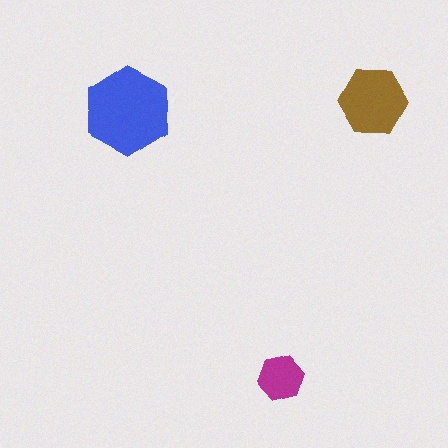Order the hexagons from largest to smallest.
the blue one, the brown one, the magenta one.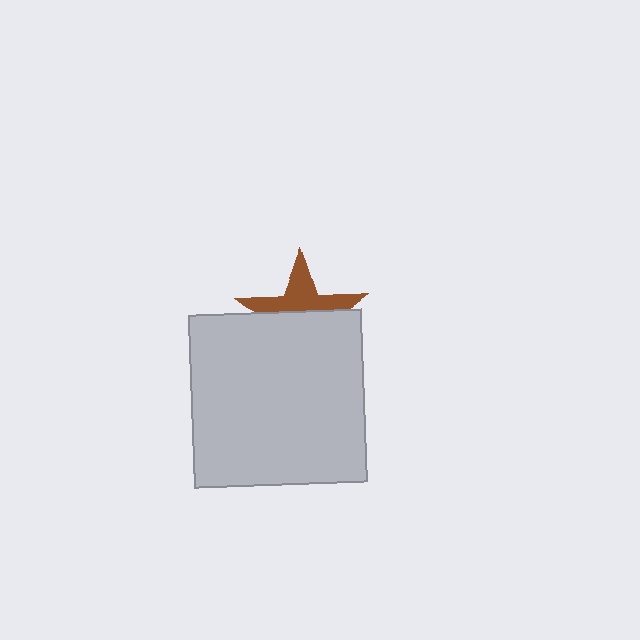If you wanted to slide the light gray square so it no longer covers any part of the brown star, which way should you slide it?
Slide it down — that is the most direct way to separate the two shapes.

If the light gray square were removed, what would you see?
You would see the complete brown star.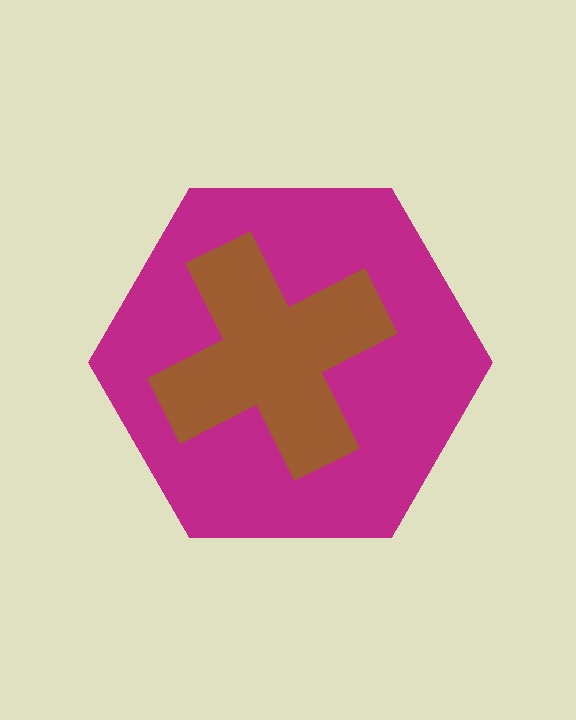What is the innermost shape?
The brown cross.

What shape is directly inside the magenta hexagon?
The brown cross.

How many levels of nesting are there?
2.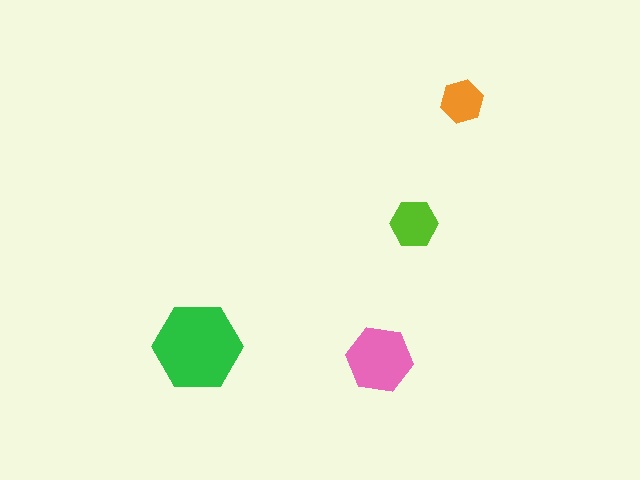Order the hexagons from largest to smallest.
the green one, the pink one, the lime one, the orange one.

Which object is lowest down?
The pink hexagon is bottommost.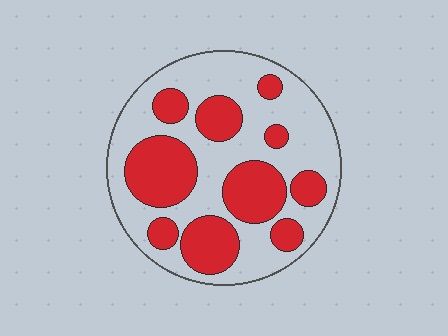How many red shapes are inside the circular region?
10.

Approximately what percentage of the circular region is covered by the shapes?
Approximately 40%.